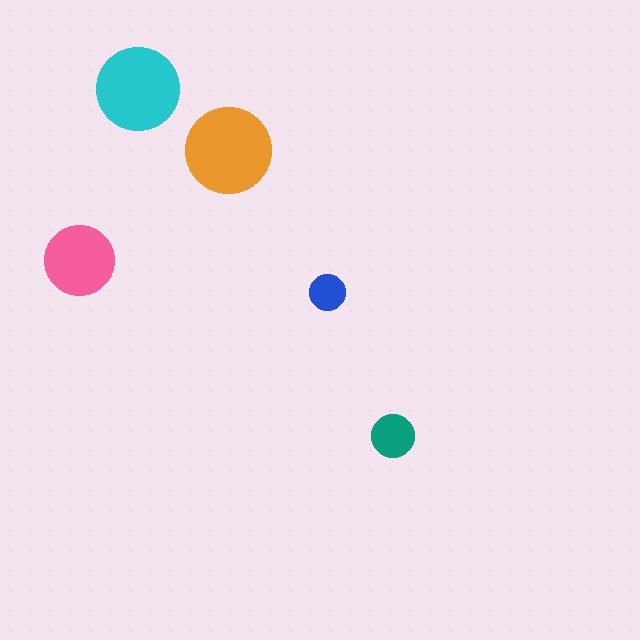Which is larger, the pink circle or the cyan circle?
The cyan one.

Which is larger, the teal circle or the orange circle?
The orange one.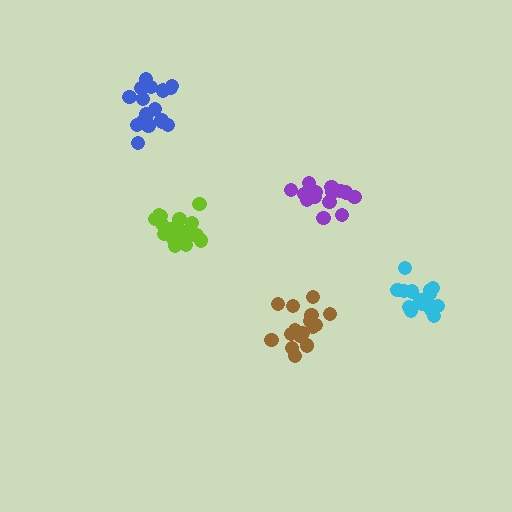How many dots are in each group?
Group 1: 15 dots, Group 2: 16 dots, Group 3: 19 dots, Group 4: 16 dots, Group 5: 17 dots (83 total).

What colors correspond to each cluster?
The clusters are colored: purple, cyan, lime, brown, blue.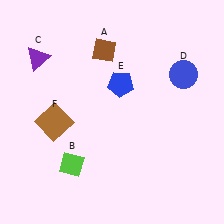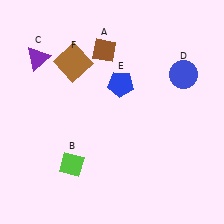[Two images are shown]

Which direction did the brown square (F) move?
The brown square (F) moved up.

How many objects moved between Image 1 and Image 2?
1 object moved between the two images.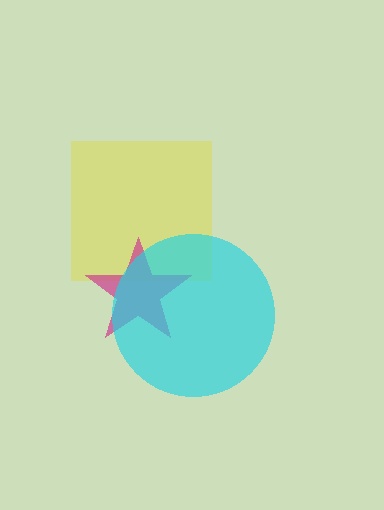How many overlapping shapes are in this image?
There are 3 overlapping shapes in the image.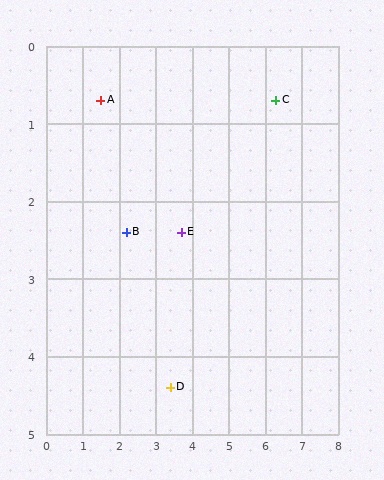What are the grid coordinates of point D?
Point D is at approximately (3.4, 4.4).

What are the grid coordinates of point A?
Point A is at approximately (1.5, 0.7).